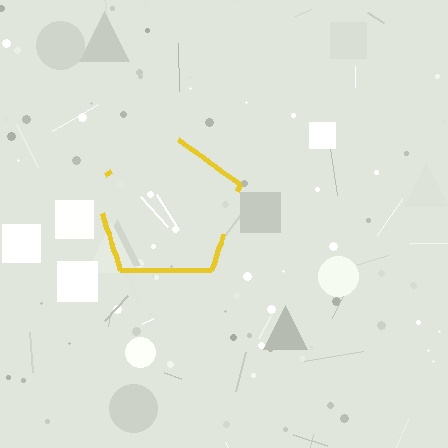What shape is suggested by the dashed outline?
The dashed outline suggests a pentagon.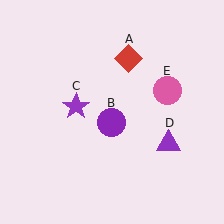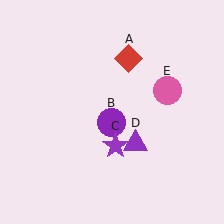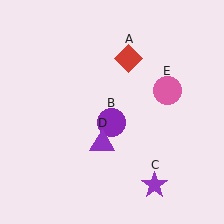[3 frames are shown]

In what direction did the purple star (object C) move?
The purple star (object C) moved down and to the right.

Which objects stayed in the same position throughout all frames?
Red diamond (object A) and purple circle (object B) and pink circle (object E) remained stationary.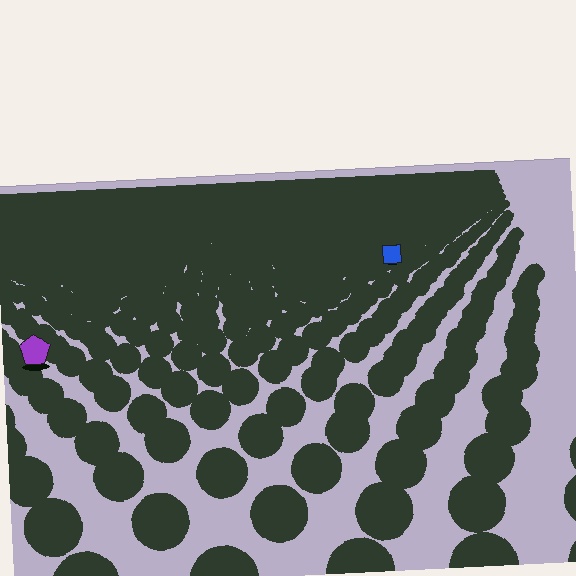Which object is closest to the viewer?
The purple pentagon is closest. The texture marks near it are larger and more spread out.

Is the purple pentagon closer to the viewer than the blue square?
Yes. The purple pentagon is closer — you can tell from the texture gradient: the ground texture is coarser near it.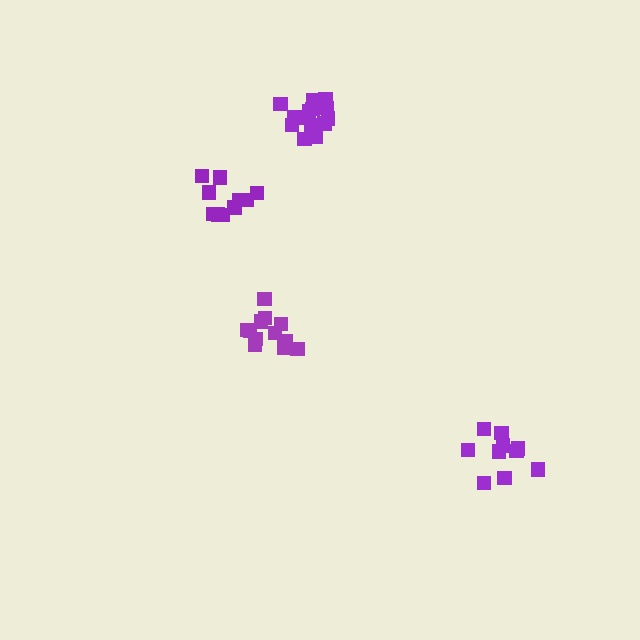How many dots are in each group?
Group 1: 10 dots, Group 2: 16 dots, Group 3: 12 dots, Group 4: 10 dots (48 total).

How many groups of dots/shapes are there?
There are 4 groups.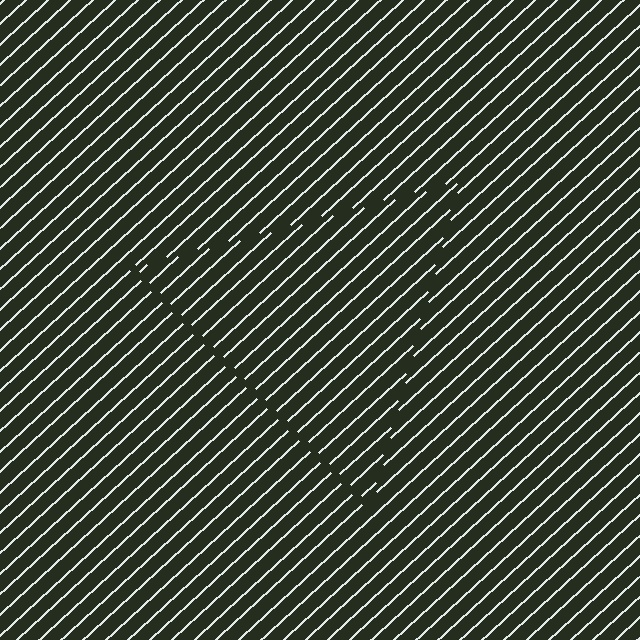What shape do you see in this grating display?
An illusory triangle. The interior of the shape contains the same grating, shifted by half a period — the contour is defined by the phase discontinuity where line-ends from the inner and outer gratings abut.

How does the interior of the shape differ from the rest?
The interior of the shape contains the same grating, shifted by half a period — the contour is defined by the phase discontinuity where line-ends from the inner and outer gratings abut.